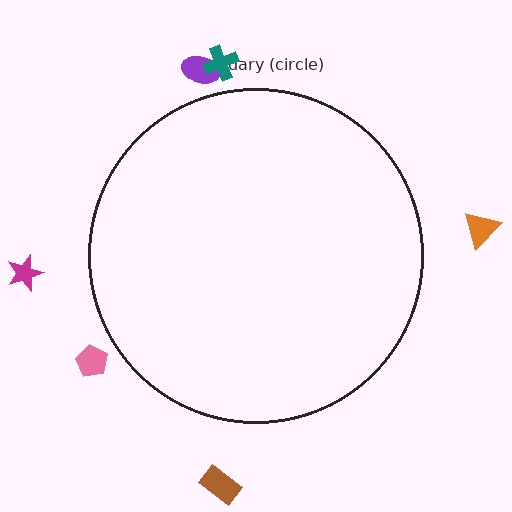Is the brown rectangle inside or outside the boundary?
Outside.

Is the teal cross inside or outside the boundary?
Outside.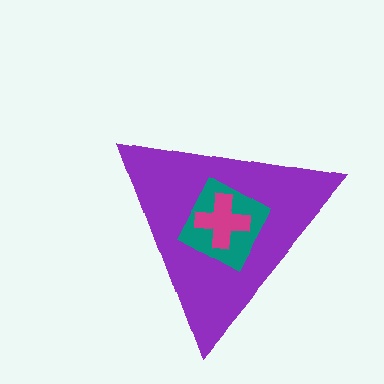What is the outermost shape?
The purple triangle.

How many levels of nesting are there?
3.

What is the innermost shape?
The magenta cross.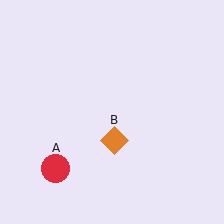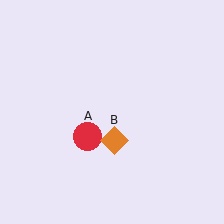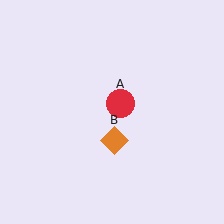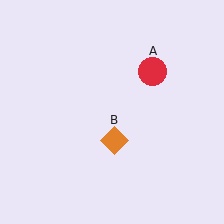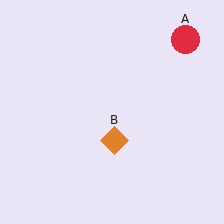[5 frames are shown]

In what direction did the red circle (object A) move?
The red circle (object A) moved up and to the right.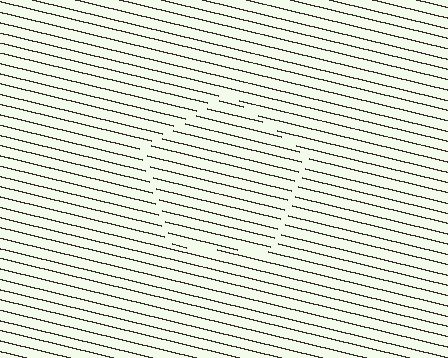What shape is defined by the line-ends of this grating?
An illusory pentagon. The interior of the shape contains the same grating, shifted by half a period — the contour is defined by the phase discontinuity where line-ends from the inner and outer gratings abut.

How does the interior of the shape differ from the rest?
The interior of the shape contains the same grating, shifted by half a period — the contour is defined by the phase discontinuity where line-ends from the inner and outer gratings abut.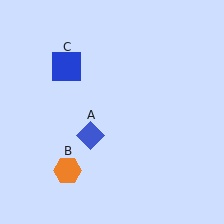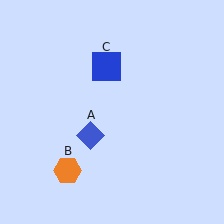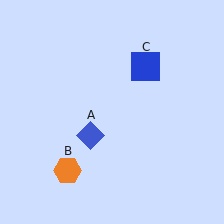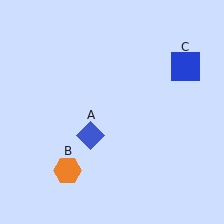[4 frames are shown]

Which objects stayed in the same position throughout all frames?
Blue diamond (object A) and orange hexagon (object B) remained stationary.